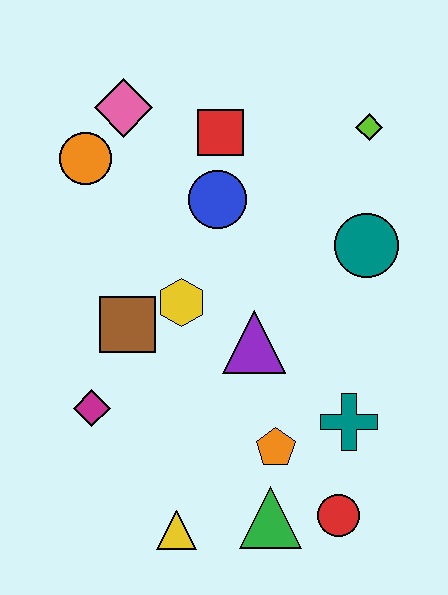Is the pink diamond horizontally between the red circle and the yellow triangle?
No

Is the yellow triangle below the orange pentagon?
Yes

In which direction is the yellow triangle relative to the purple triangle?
The yellow triangle is below the purple triangle.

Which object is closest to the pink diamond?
The orange circle is closest to the pink diamond.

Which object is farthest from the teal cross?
The pink diamond is farthest from the teal cross.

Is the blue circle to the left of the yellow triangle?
No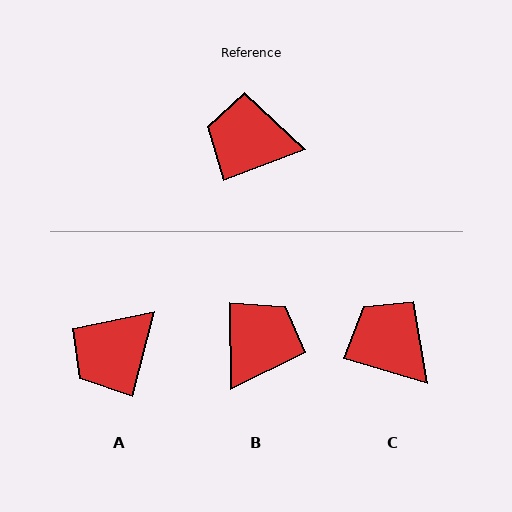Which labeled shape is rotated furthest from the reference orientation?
B, about 110 degrees away.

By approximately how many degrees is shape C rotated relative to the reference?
Approximately 37 degrees clockwise.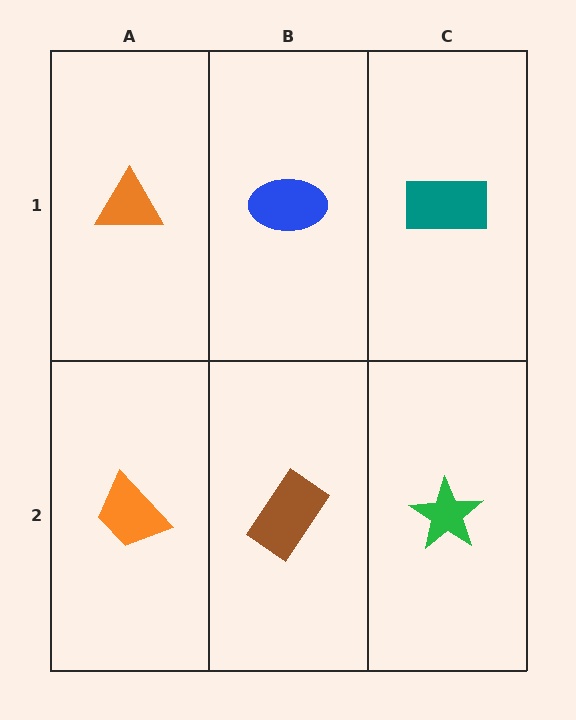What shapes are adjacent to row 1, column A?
An orange trapezoid (row 2, column A), a blue ellipse (row 1, column B).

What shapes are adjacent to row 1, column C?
A green star (row 2, column C), a blue ellipse (row 1, column B).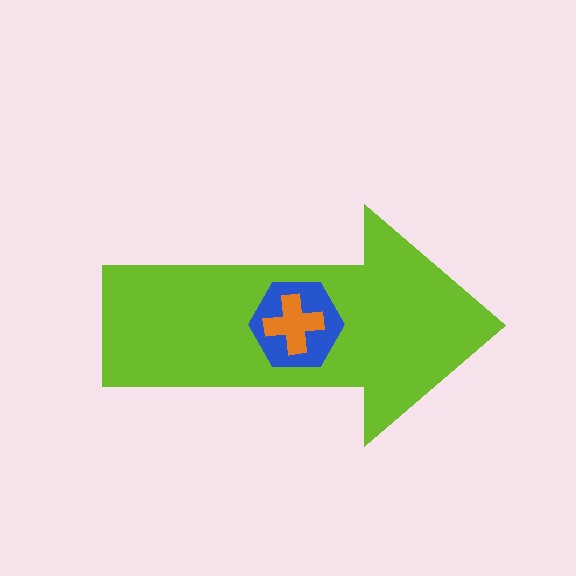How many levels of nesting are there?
3.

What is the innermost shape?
The orange cross.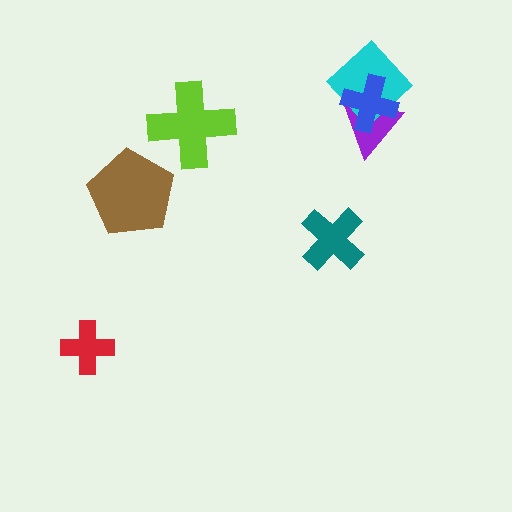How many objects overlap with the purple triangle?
2 objects overlap with the purple triangle.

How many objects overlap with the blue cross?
2 objects overlap with the blue cross.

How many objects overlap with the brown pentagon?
0 objects overlap with the brown pentagon.